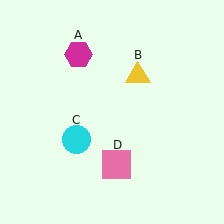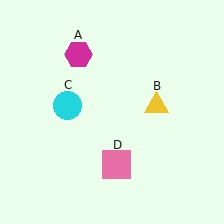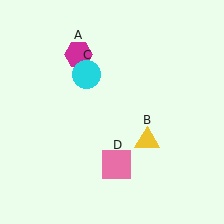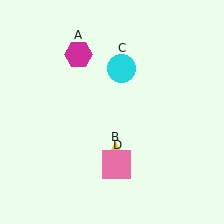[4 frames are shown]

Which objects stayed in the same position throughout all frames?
Magenta hexagon (object A) and pink square (object D) remained stationary.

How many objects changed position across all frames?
2 objects changed position: yellow triangle (object B), cyan circle (object C).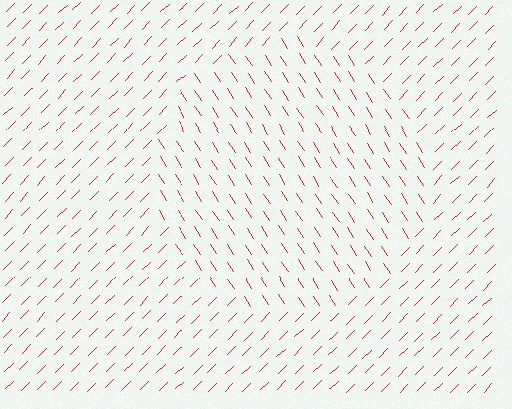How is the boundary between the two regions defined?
The boundary is defined purely by a change in line orientation (approximately 78 degrees difference). All lines are the same color and thickness.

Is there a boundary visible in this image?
Yes, there is a texture boundary formed by a change in line orientation.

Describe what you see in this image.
The image is filled with small red line segments. A circle region in the image has lines oriented differently from the surrounding lines, creating a visible texture boundary.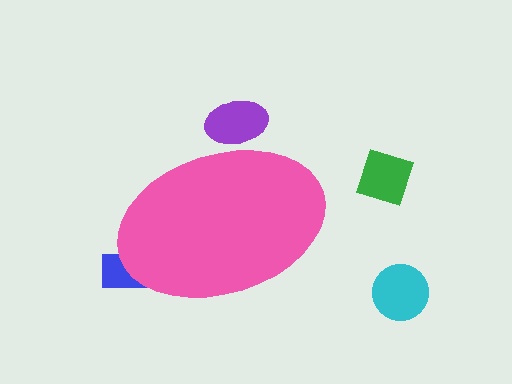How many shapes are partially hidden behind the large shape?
2 shapes are partially hidden.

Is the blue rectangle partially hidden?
Yes, the blue rectangle is partially hidden behind the pink ellipse.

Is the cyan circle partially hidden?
No, the cyan circle is fully visible.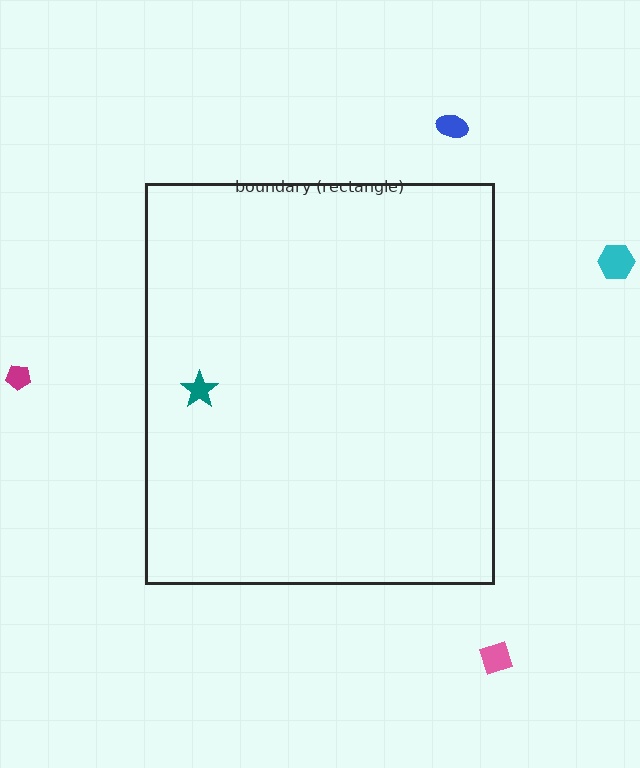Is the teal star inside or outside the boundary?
Inside.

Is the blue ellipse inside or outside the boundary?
Outside.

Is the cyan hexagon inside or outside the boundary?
Outside.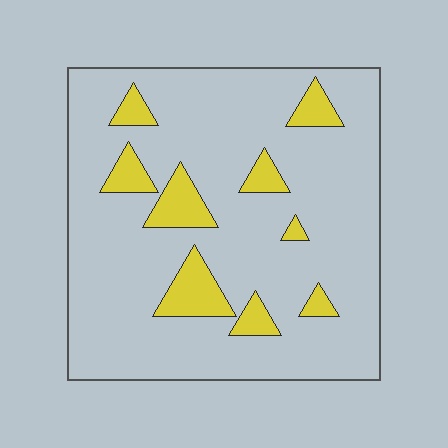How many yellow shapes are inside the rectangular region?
9.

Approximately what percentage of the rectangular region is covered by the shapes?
Approximately 15%.